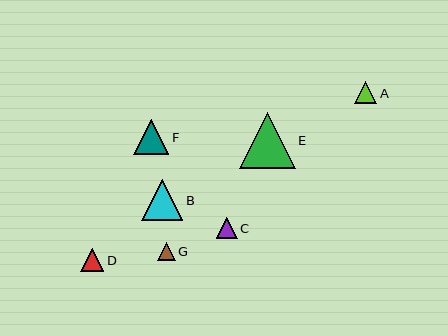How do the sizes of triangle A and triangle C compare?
Triangle A and triangle C are approximately the same size.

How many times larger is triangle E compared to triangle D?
Triangle E is approximately 2.4 times the size of triangle D.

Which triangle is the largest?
Triangle E is the largest with a size of approximately 56 pixels.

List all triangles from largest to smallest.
From largest to smallest: E, B, F, D, A, C, G.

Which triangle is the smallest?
Triangle G is the smallest with a size of approximately 18 pixels.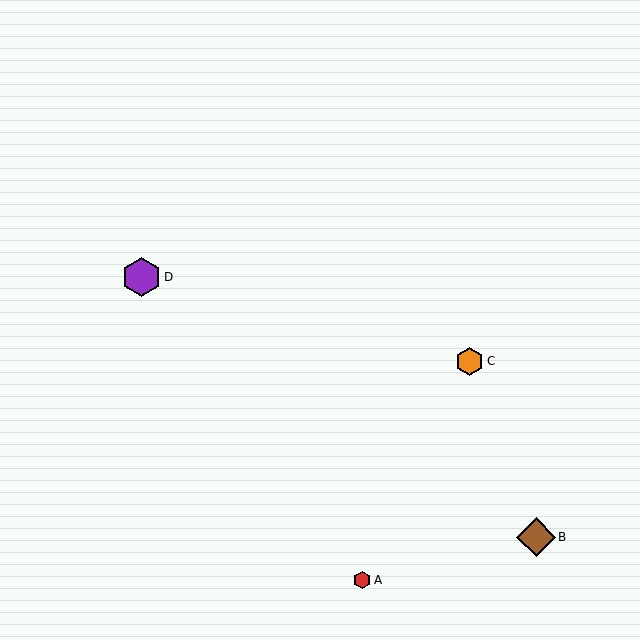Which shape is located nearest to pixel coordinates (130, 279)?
The purple hexagon (labeled D) at (141, 277) is nearest to that location.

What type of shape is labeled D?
Shape D is a purple hexagon.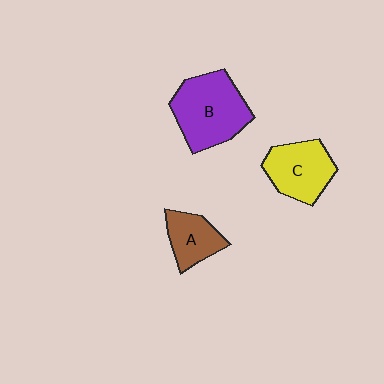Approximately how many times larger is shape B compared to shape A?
Approximately 1.9 times.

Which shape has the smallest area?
Shape A (brown).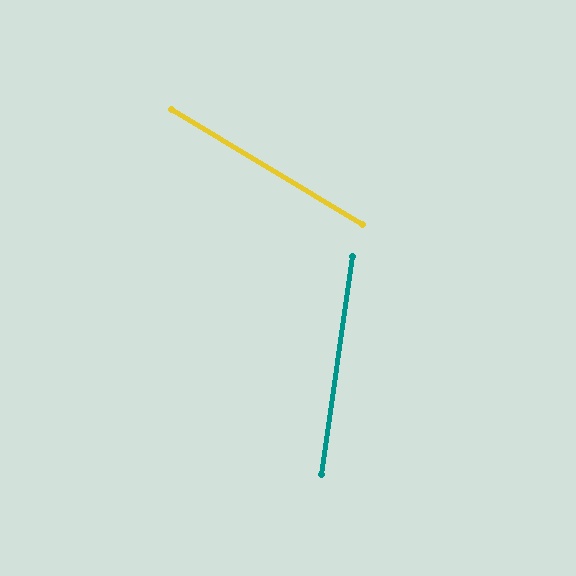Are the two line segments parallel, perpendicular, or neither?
Neither parallel nor perpendicular — they differ by about 67°.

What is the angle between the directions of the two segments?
Approximately 67 degrees.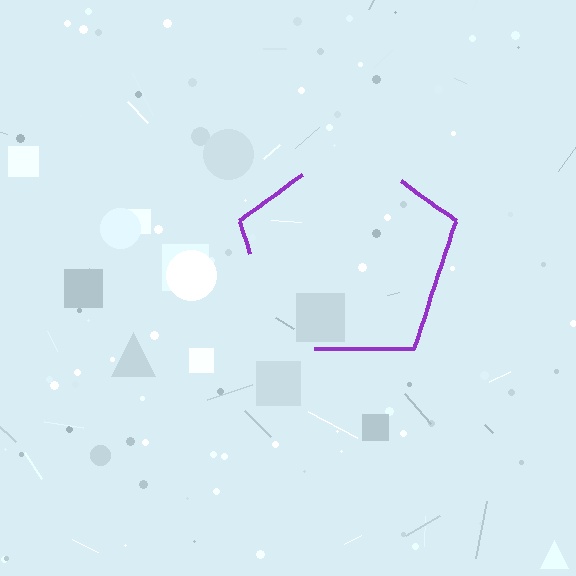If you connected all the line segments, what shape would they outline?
They would outline a pentagon.